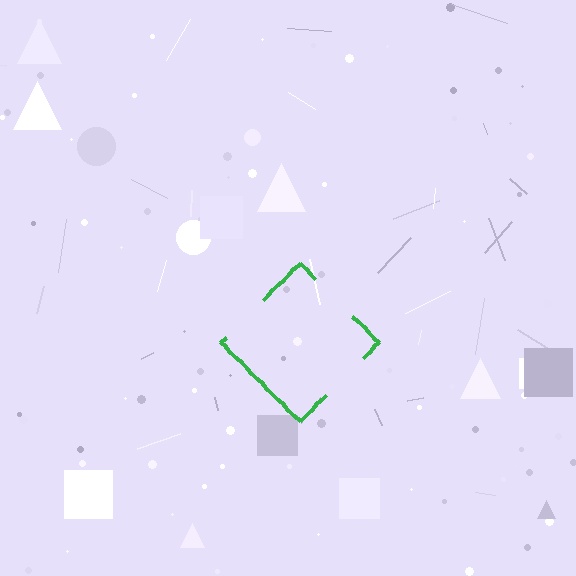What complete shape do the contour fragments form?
The contour fragments form a diamond.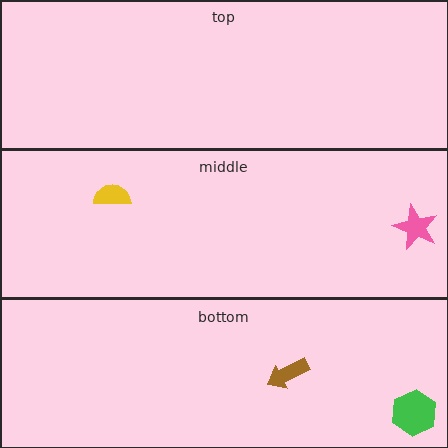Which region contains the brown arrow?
The bottom region.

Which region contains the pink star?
The middle region.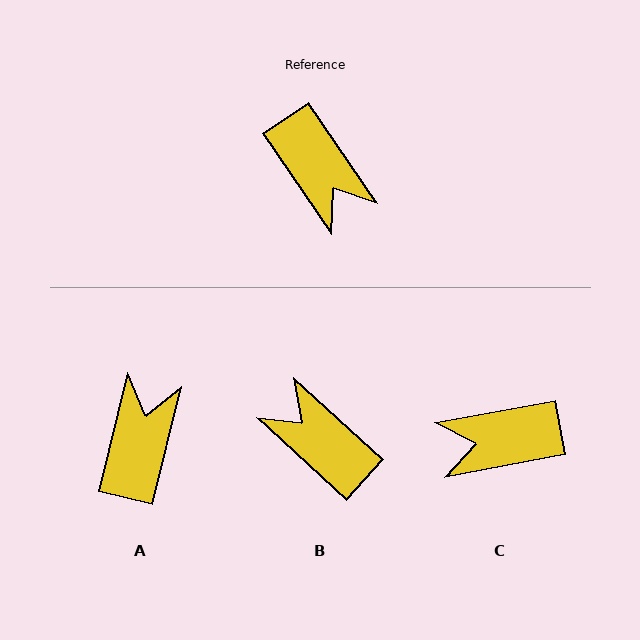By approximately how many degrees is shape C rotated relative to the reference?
Approximately 114 degrees clockwise.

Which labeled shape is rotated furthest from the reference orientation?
B, about 167 degrees away.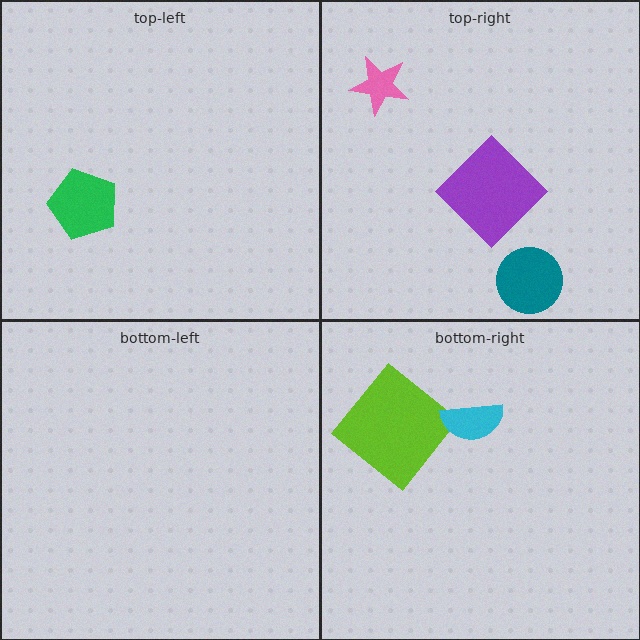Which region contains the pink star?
The top-right region.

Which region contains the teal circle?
The top-right region.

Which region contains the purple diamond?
The top-right region.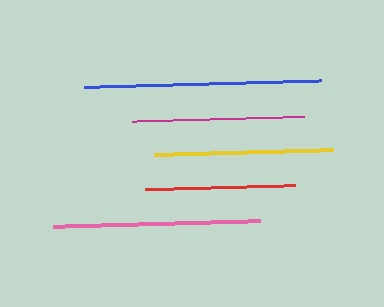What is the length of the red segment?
The red segment is approximately 150 pixels long.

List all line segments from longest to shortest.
From longest to shortest: blue, pink, yellow, magenta, red.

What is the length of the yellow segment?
The yellow segment is approximately 179 pixels long.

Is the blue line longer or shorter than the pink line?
The blue line is longer than the pink line.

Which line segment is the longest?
The blue line is the longest at approximately 236 pixels.